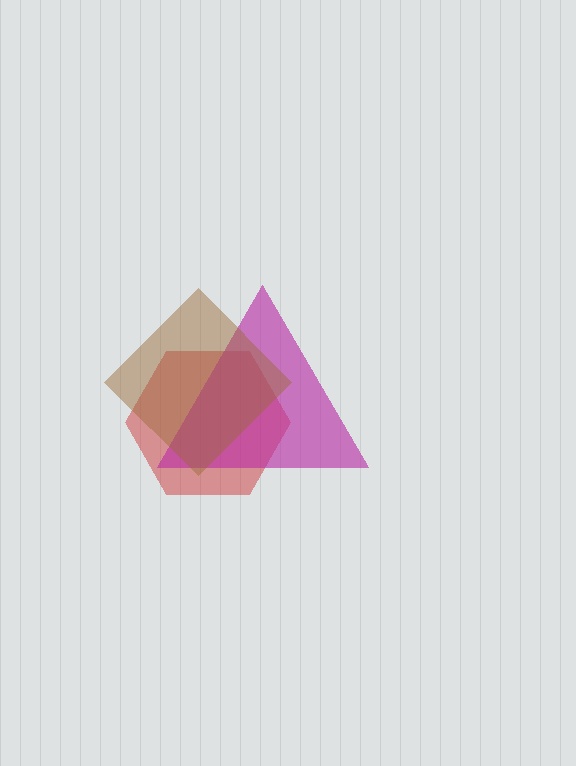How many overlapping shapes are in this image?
There are 3 overlapping shapes in the image.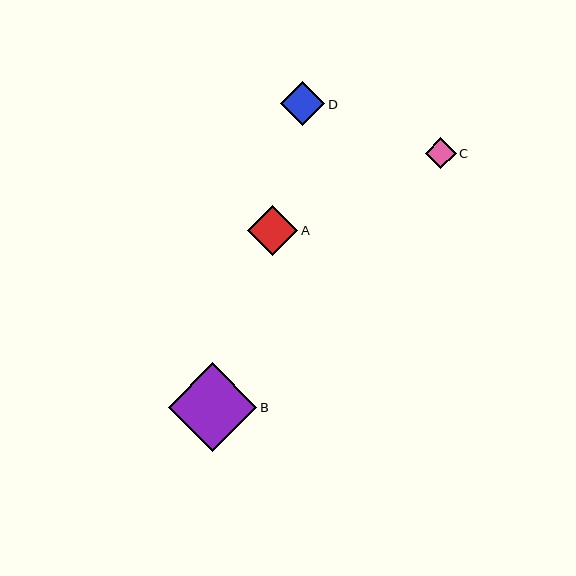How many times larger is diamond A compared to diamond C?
Diamond A is approximately 1.6 times the size of diamond C.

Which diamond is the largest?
Diamond B is the largest with a size of approximately 89 pixels.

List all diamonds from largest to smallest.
From largest to smallest: B, A, D, C.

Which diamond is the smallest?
Diamond C is the smallest with a size of approximately 31 pixels.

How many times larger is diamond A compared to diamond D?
Diamond A is approximately 1.1 times the size of diamond D.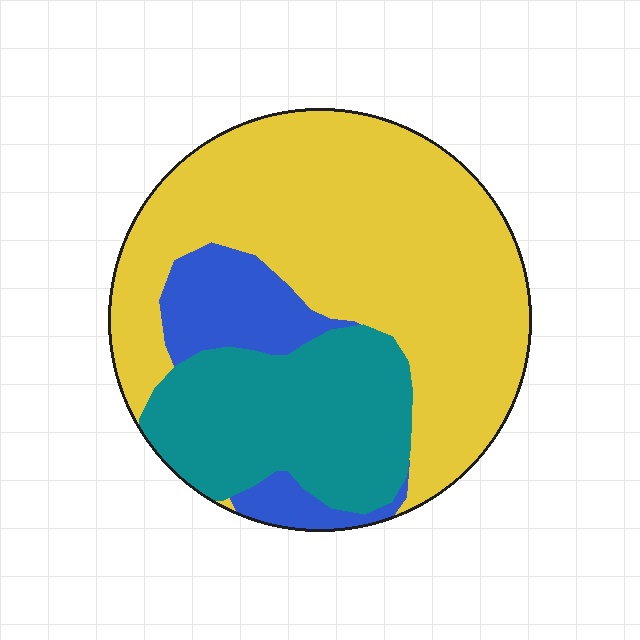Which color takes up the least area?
Blue, at roughly 15%.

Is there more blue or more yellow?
Yellow.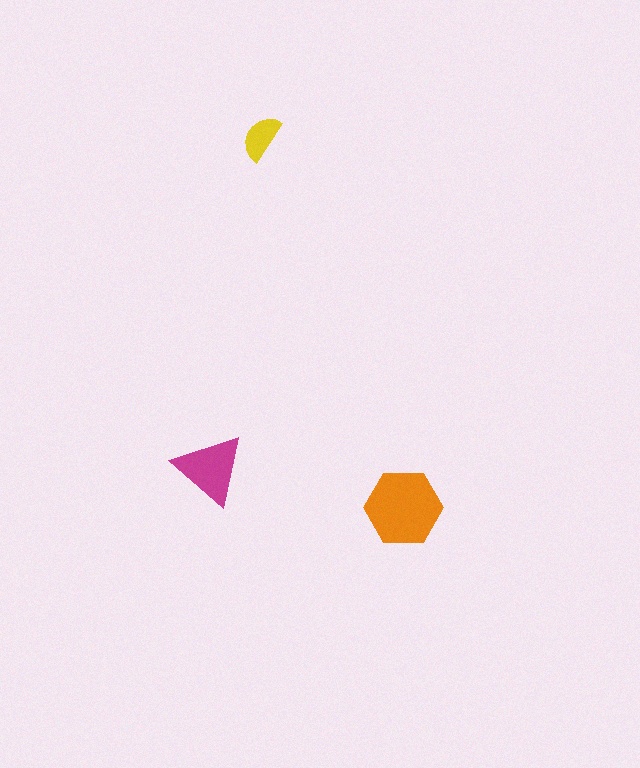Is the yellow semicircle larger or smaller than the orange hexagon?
Smaller.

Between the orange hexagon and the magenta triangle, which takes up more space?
The orange hexagon.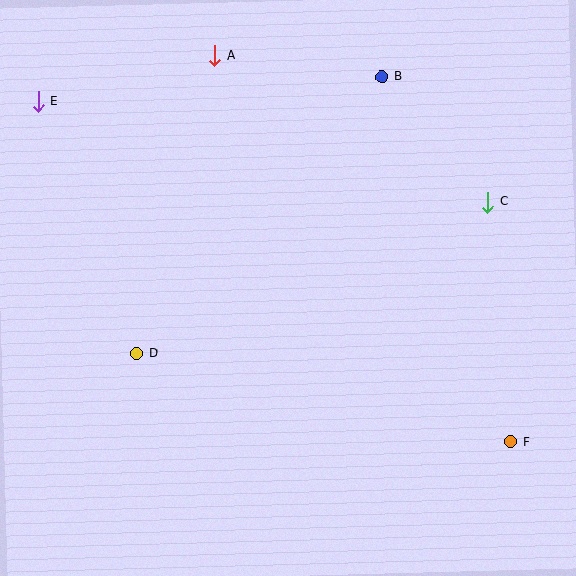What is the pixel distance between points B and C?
The distance between B and C is 164 pixels.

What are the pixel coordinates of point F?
Point F is at (511, 442).